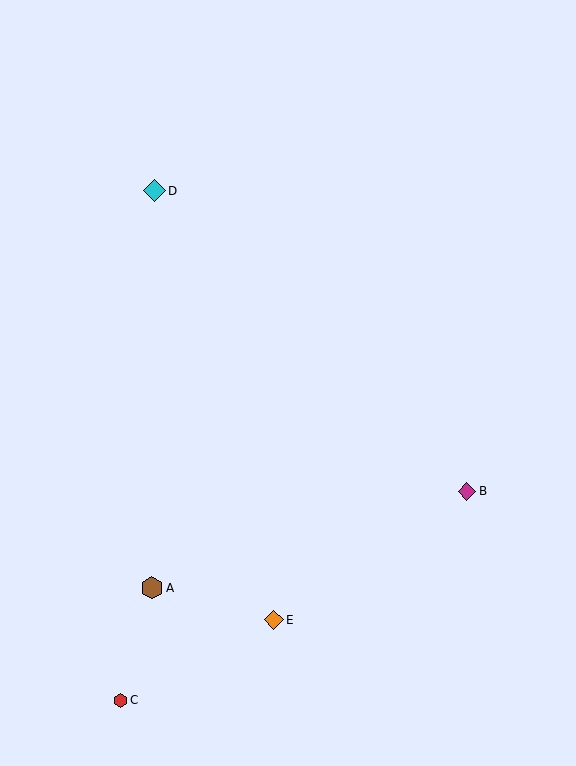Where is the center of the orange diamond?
The center of the orange diamond is at (274, 620).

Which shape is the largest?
The cyan diamond (labeled D) is the largest.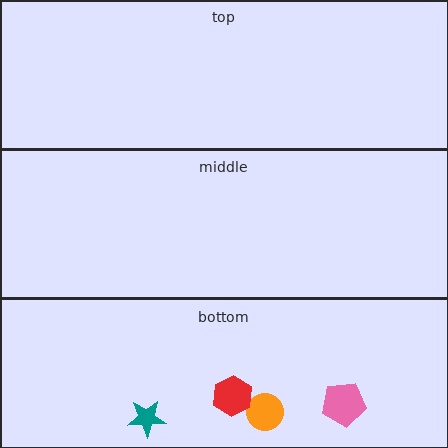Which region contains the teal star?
The bottom region.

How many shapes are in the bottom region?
4.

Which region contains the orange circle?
The bottom region.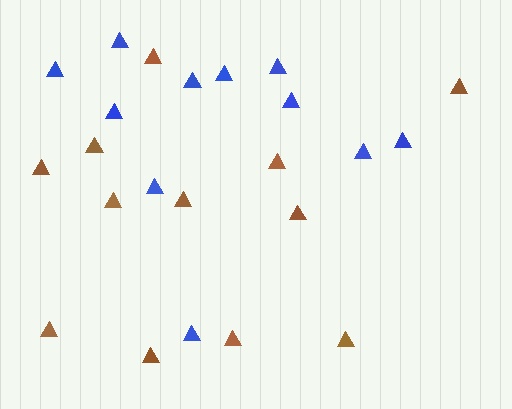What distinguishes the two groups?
There are 2 groups: one group of brown triangles (12) and one group of blue triangles (11).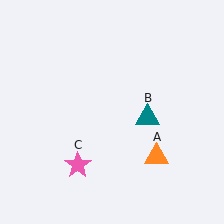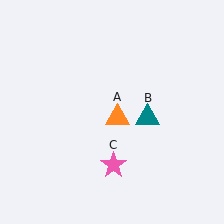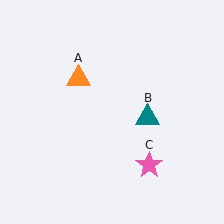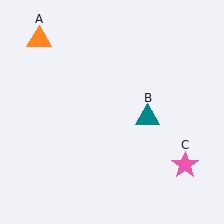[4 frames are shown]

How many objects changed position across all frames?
2 objects changed position: orange triangle (object A), pink star (object C).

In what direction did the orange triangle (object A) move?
The orange triangle (object A) moved up and to the left.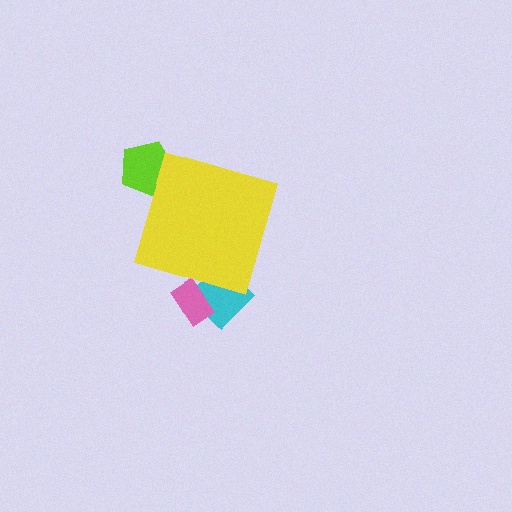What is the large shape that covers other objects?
A yellow diamond.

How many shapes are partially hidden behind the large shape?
3 shapes are partially hidden.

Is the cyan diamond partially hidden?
Yes, the cyan diamond is partially hidden behind the yellow diamond.